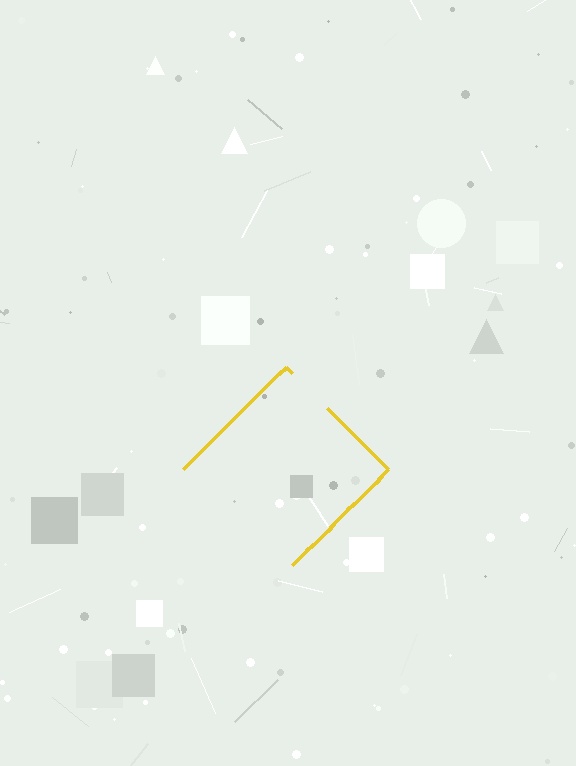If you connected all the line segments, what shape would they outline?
They would outline a diamond.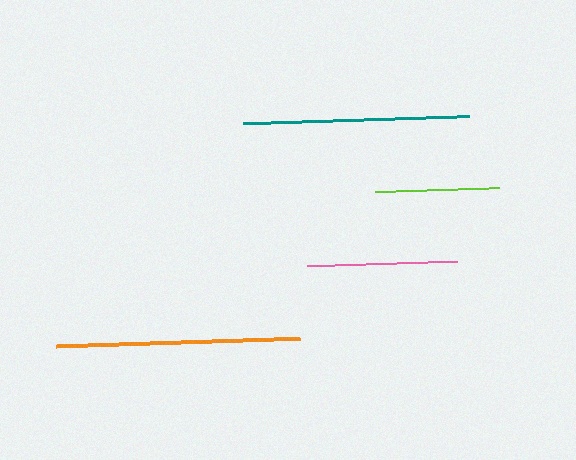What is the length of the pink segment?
The pink segment is approximately 150 pixels long.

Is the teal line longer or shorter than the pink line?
The teal line is longer than the pink line.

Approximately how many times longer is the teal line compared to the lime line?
The teal line is approximately 1.8 times the length of the lime line.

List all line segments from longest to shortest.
From longest to shortest: orange, teal, pink, lime.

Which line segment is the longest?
The orange line is the longest at approximately 244 pixels.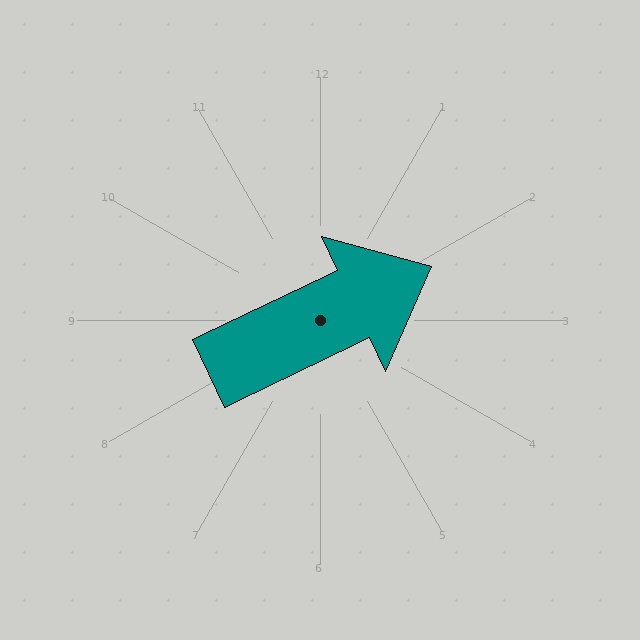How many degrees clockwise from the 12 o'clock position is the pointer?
Approximately 64 degrees.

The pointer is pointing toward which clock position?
Roughly 2 o'clock.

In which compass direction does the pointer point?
Northeast.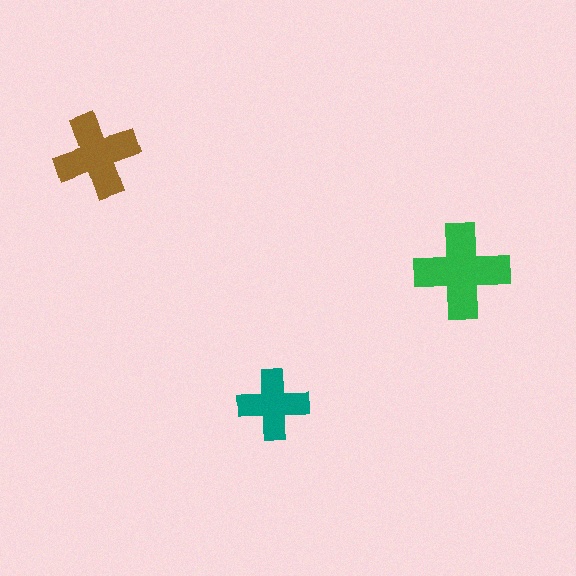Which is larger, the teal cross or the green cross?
The green one.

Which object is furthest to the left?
The brown cross is leftmost.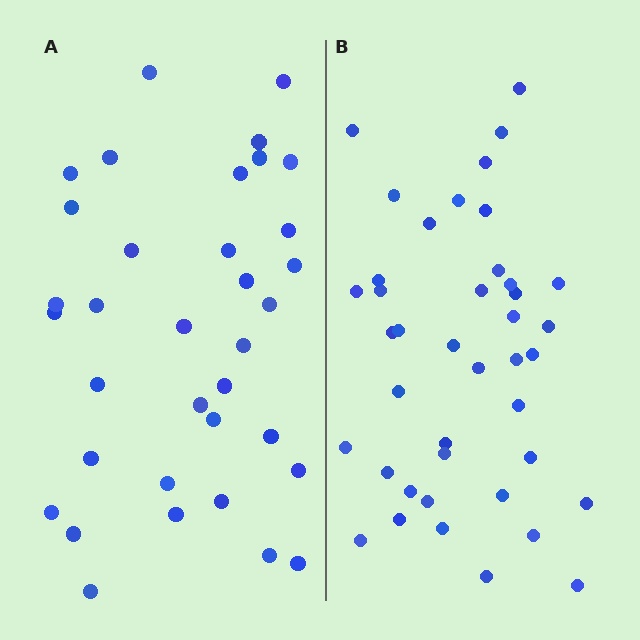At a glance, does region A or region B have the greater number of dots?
Region B (the right region) has more dots.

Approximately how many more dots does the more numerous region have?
Region B has about 6 more dots than region A.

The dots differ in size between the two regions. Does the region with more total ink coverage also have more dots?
No. Region A has more total ink coverage because its dots are larger, but region B actually contains more individual dots. Total area can be misleading — the number of items is what matters here.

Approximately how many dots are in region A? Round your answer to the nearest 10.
About 40 dots. (The exact count is 35, which rounds to 40.)